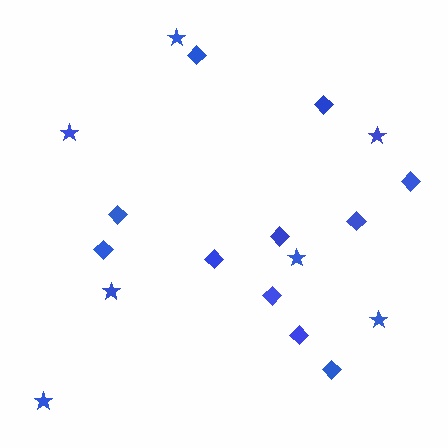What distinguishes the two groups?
There are 2 groups: one group of diamonds (11) and one group of stars (7).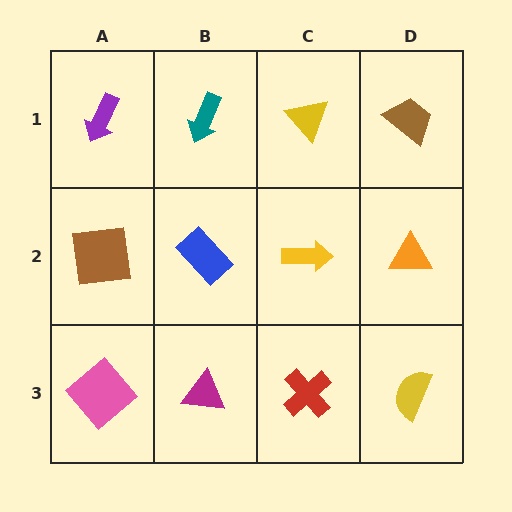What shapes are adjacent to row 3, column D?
An orange triangle (row 2, column D), a red cross (row 3, column C).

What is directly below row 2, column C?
A red cross.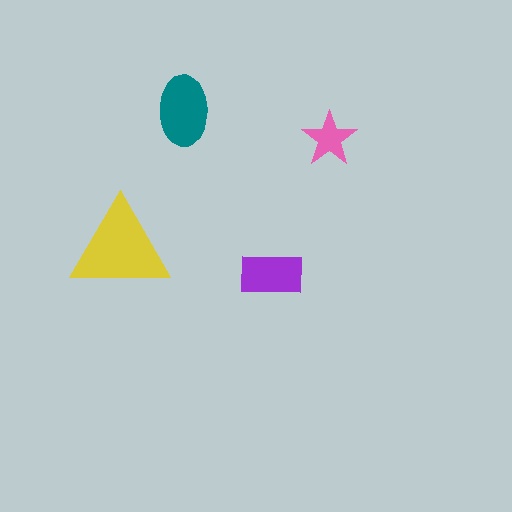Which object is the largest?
The yellow triangle.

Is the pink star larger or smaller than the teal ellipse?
Smaller.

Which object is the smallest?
The pink star.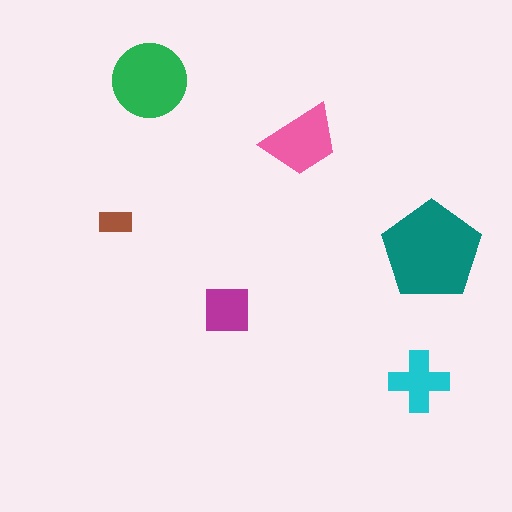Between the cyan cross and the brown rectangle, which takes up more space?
The cyan cross.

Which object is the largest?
The teal pentagon.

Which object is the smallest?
The brown rectangle.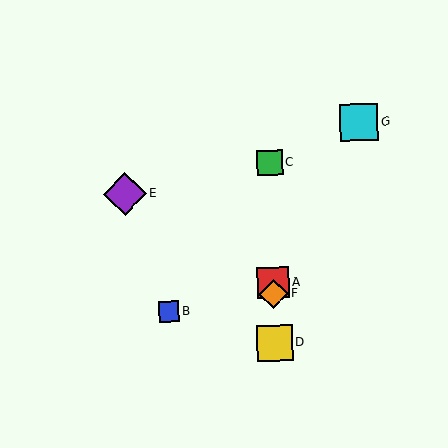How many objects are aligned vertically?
4 objects (A, C, D, F) are aligned vertically.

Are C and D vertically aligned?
Yes, both are at x≈270.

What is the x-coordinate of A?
Object A is at x≈273.